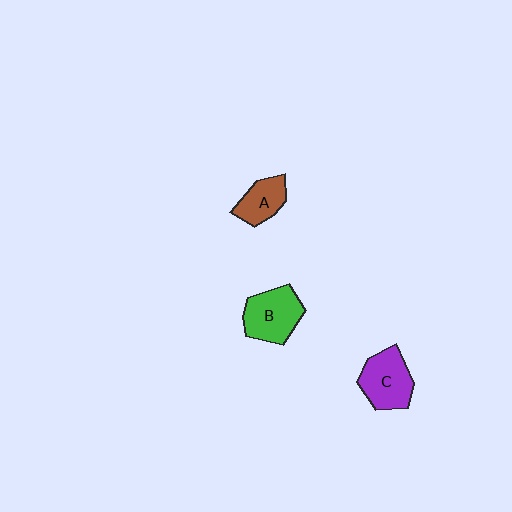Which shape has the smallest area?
Shape A (brown).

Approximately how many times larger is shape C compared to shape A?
Approximately 1.5 times.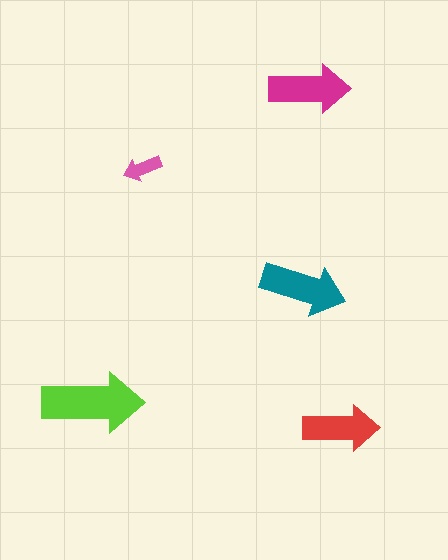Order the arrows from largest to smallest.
the lime one, the teal one, the magenta one, the red one, the pink one.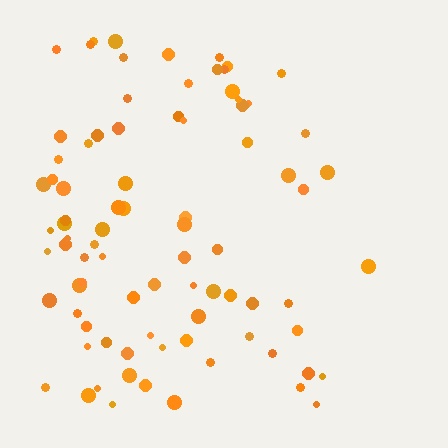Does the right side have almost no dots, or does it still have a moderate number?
Still a moderate number, just noticeably fewer than the left.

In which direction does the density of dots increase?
From right to left, with the left side densest.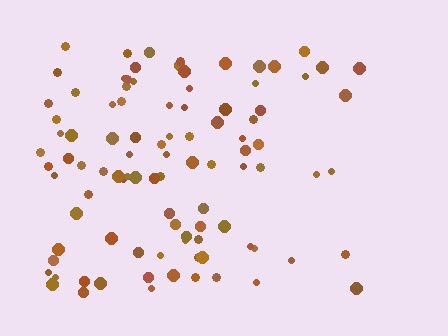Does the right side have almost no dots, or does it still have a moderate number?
Still a moderate number, just noticeably fewer than the left.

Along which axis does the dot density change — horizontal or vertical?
Horizontal.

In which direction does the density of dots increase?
From right to left, with the left side densest.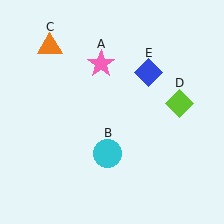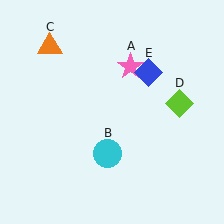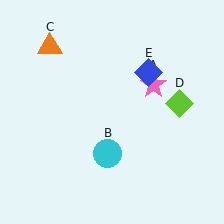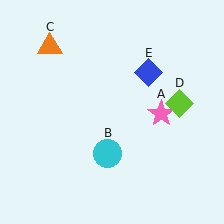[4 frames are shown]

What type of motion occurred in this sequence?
The pink star (object A) rotated clockwise around the center of the scene.